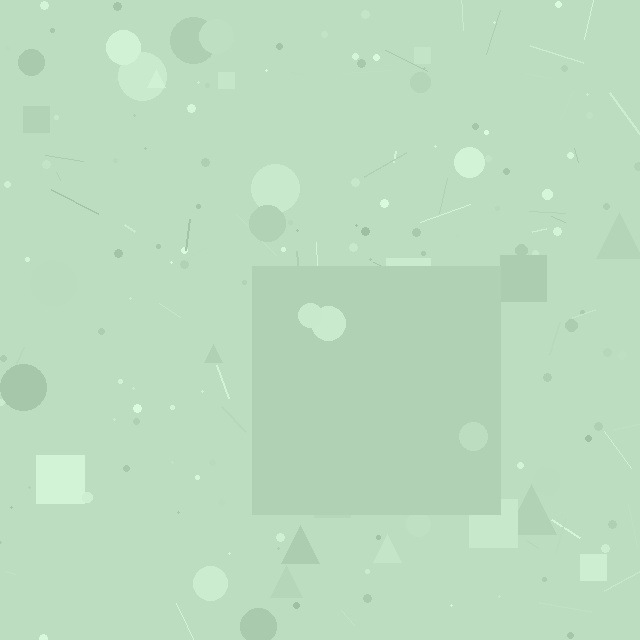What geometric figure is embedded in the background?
A square is embedded in the background.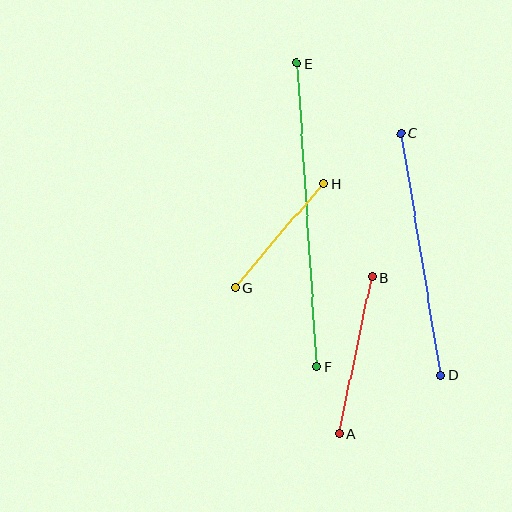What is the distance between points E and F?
The distance is approximately 304 pixels.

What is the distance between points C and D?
The distance is approximately 246 pixels.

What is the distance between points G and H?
The distance is approximately 137 pixels.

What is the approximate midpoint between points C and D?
The midpoint is at approximately (421, 254) pixels.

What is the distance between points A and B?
The distance is approximately 160 pixels.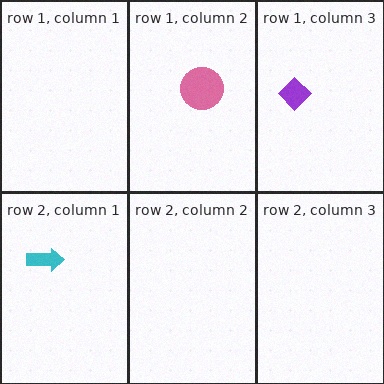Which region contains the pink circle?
The row 1, column 2 region.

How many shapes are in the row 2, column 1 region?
1.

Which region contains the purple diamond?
The row 1, column 3 region.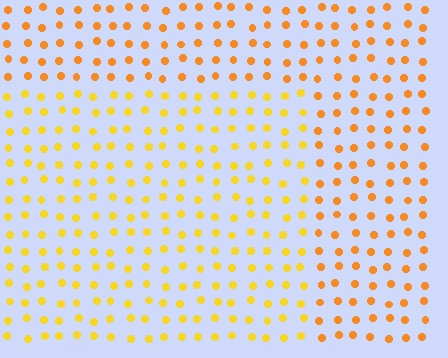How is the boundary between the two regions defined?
The boundary is defined purely by a slight shift in hue (about 22 degrees). Spacing, size, and orientation are identical on both sides.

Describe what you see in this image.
The image is filled with small orange elements in a uniform arrangement. A rectangle-shaped region is visible where the elements are tinted to a slightly different hue, forming a subtle color boundary.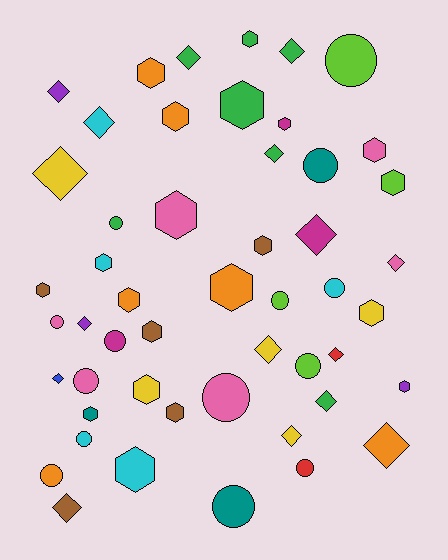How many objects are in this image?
There are 50 objects.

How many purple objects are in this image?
There are 3 purple objects.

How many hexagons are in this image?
There are 20 hexagons.